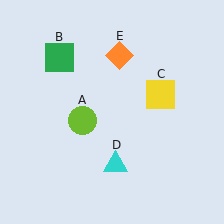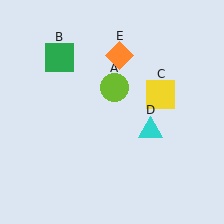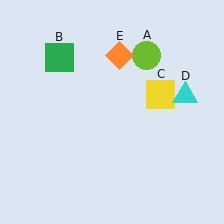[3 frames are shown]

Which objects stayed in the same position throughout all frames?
Green square (object B) and yellow square (object C) and orange diamond (object E) remained stationary.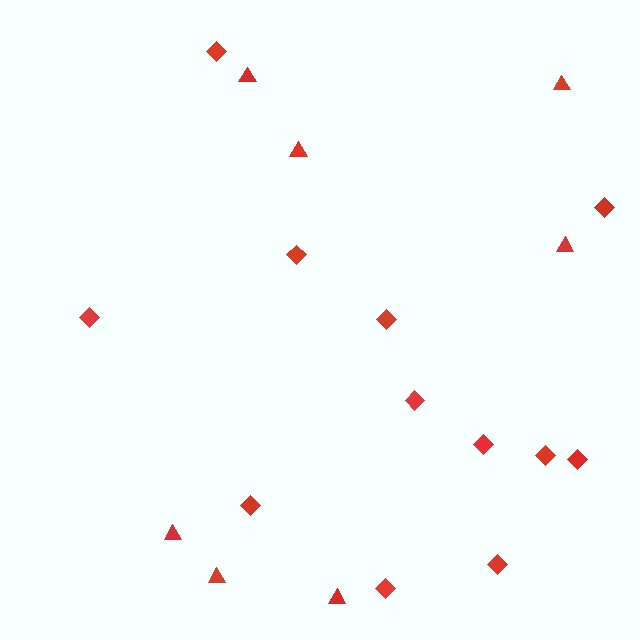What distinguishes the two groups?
There are 2 groups: one group of diamonds (12) and one group of triangles (7).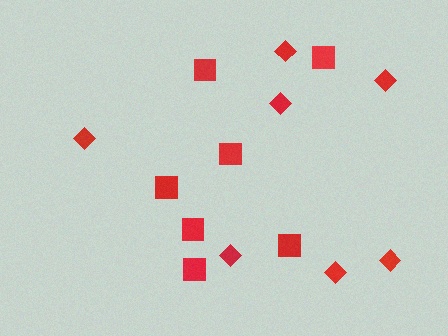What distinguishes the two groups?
There are 2 groups: one group of diamonds (7) and one group of squares (7).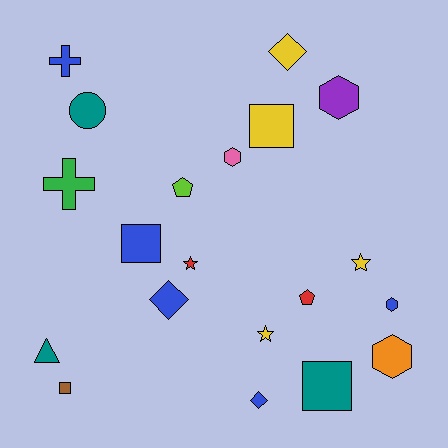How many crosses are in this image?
There are 2 crosses.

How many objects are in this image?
There are 20 objects.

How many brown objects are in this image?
There is 1 brown object.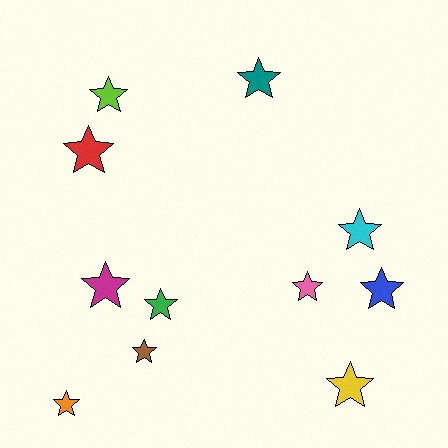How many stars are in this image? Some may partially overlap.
There are 11 stars.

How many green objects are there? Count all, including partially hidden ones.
There is 1 green object.